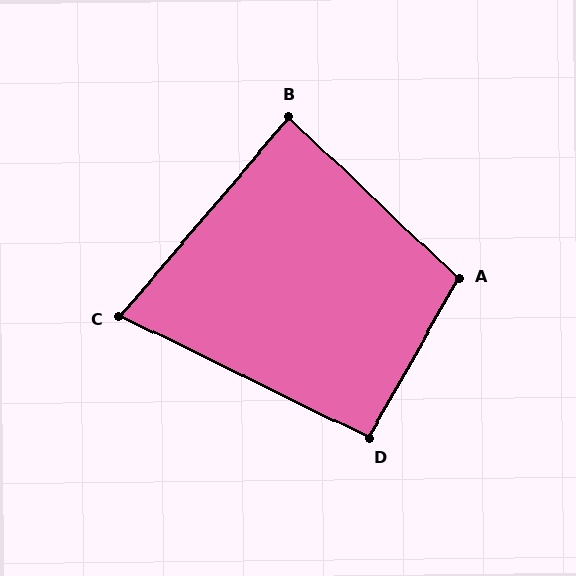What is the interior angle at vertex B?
Approximately 87 degrees (approximately right).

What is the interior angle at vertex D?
Approximately 93 degrees (approximately right).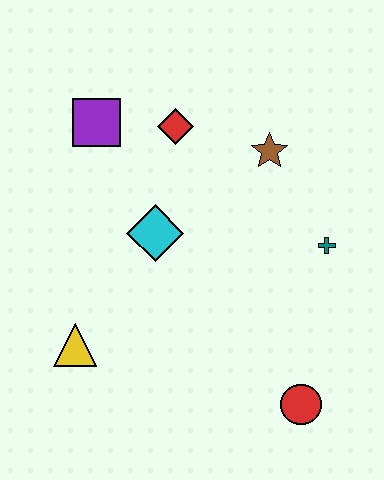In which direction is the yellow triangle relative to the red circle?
The yellow triangle is to the left of the red circle.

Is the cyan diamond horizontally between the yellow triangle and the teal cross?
Yes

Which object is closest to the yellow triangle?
The cyan diamond is closest to the yellow triangle.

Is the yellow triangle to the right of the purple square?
No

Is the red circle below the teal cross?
Yes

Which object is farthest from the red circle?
The purple square is farthest from the red circle.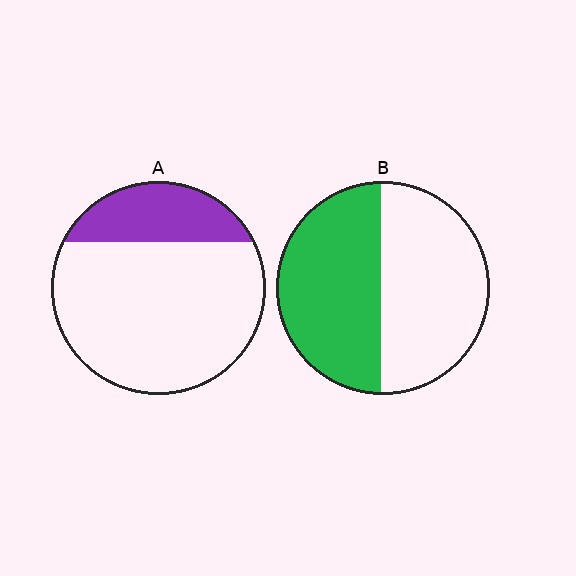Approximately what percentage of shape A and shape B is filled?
A is approximately 25% and B is approximately 50%.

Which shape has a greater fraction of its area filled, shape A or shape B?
Shape B.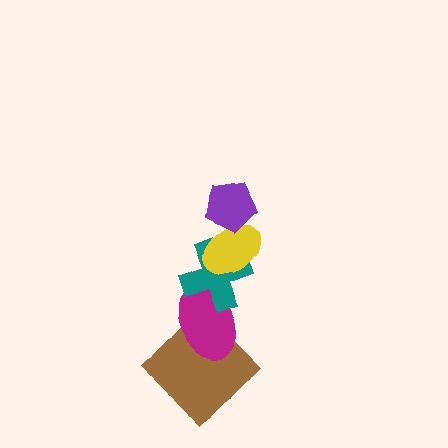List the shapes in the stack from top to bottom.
From top to bottom: the purple pentagon, the yellow ellipse, the teal cross, the magenta ellipse, the brown diamond.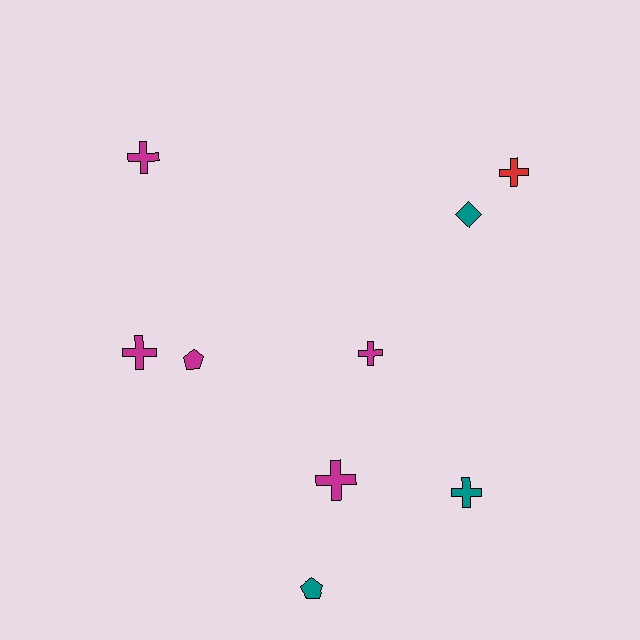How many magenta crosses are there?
There are 4 magenta crosses.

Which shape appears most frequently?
Cross, with 6 objects.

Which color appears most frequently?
Magenta, with 5 objects.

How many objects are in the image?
There are 9 objects.